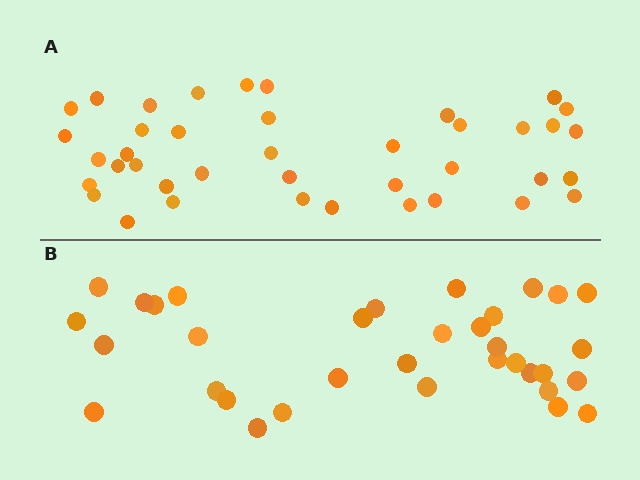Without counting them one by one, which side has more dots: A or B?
Region A (the top region) has more dots.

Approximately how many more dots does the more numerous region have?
Region A has about 6 more dots than region B.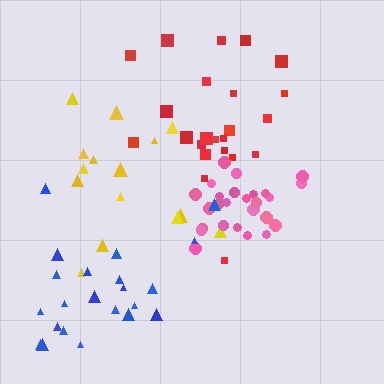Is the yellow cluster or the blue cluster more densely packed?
Blue.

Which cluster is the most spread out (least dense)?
Red.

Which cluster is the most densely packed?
Pink.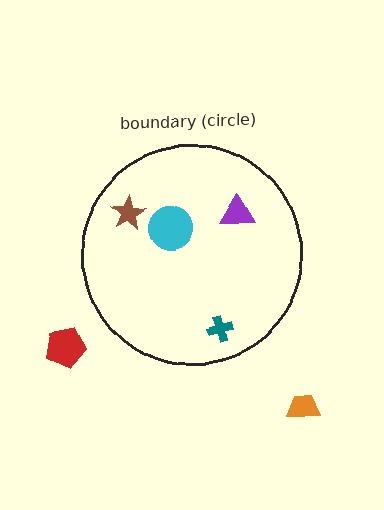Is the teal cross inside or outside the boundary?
Inside.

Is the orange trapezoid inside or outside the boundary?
Outside.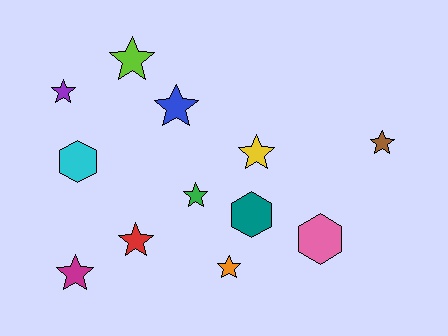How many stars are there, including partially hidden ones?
There are 9 stars.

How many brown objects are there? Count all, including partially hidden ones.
There is 1 brown object.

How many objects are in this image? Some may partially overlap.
There are 12 objects.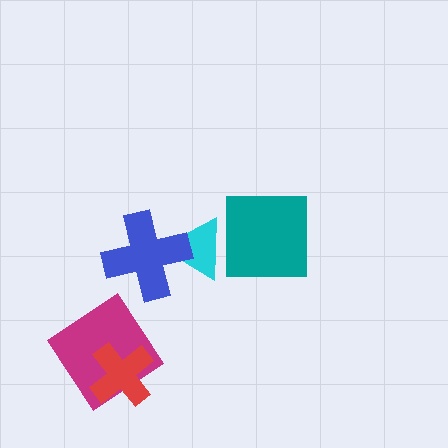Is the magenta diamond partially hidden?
Yes, it is partially covered by another shape.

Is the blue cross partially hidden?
No, no other shape covers it.